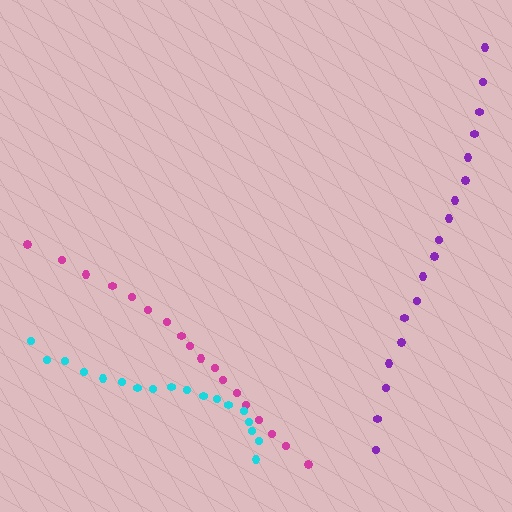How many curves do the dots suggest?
There are 3 distinct paths.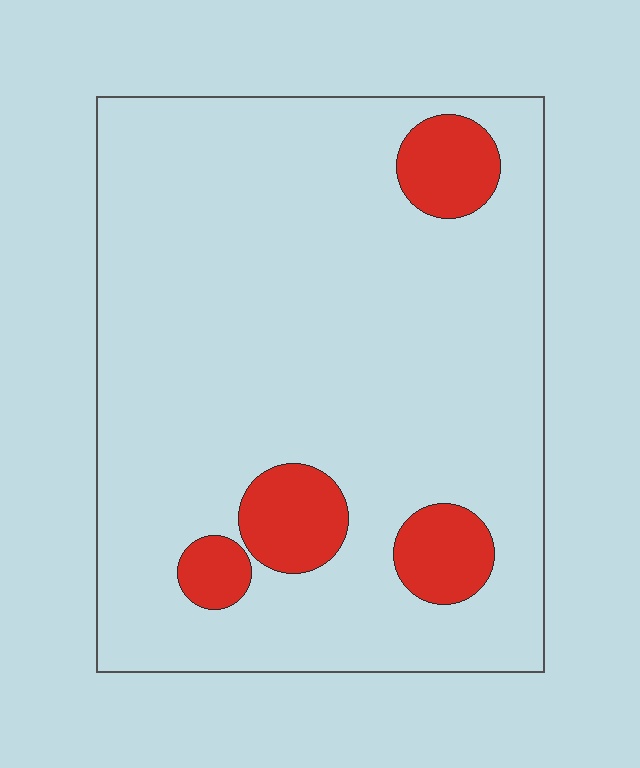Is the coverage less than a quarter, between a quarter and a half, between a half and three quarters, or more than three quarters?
Less than a quarter.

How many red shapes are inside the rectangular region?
4.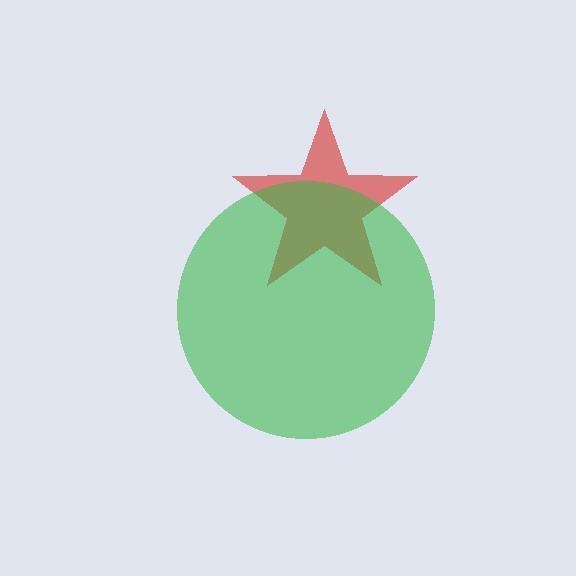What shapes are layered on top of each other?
The layered shapes are: a red star, a green circle.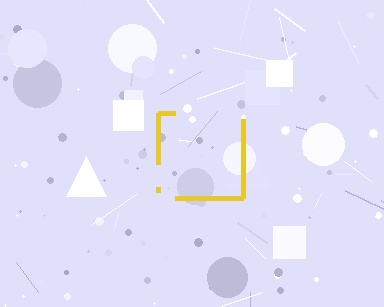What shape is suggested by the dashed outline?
The dashed outline suggests a square.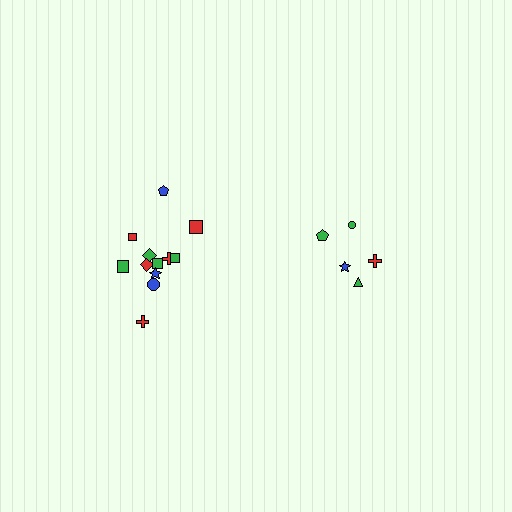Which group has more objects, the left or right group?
The left group.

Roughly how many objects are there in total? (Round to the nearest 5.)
Roughly 15 objects in total.